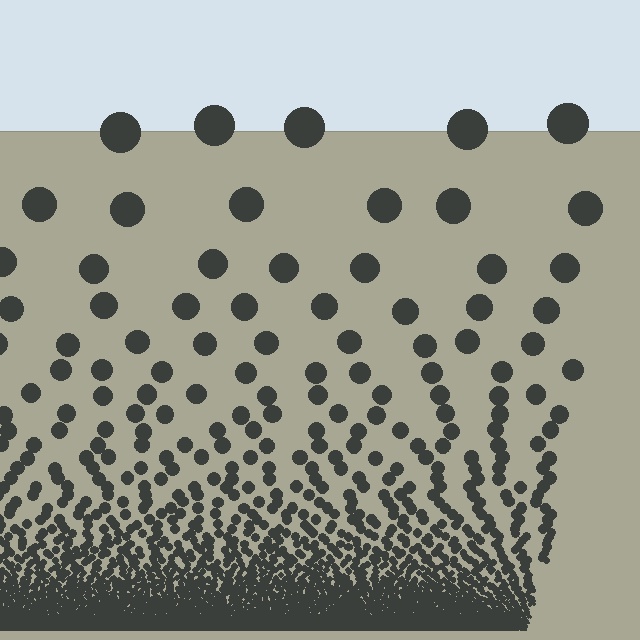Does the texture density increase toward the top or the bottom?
Density increases toward the bottom.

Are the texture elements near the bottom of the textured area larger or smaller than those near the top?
Smaller. The gradient is inverted — elements near the bottom are smaller and denser.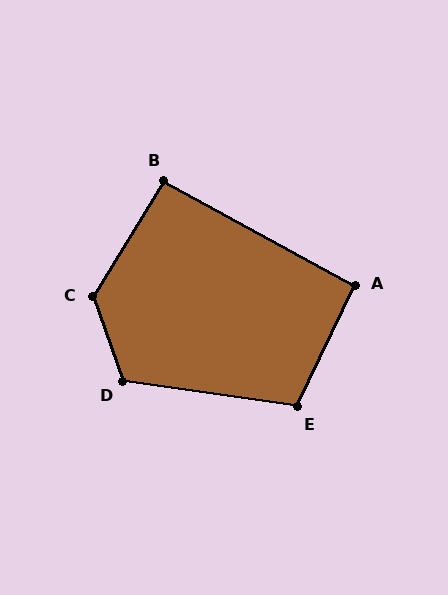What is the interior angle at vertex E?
Approximately 107 degrees (obtuse).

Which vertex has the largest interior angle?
C, at approximately 129 degrees.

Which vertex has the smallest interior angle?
B, at approximately 93 degrees.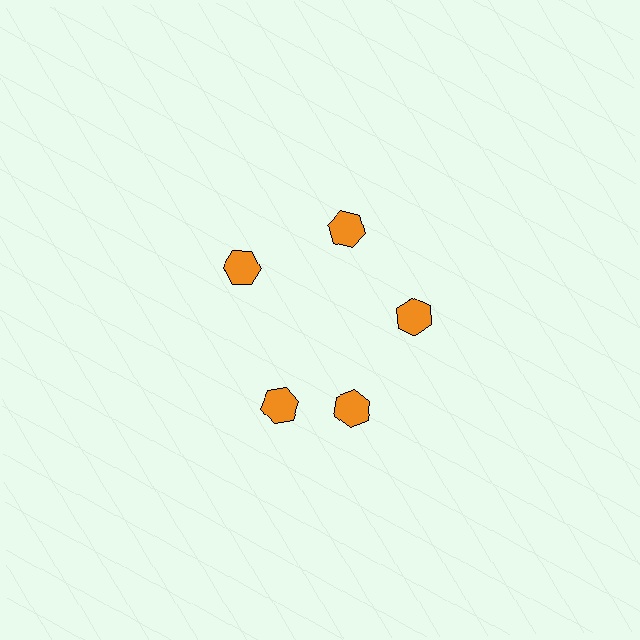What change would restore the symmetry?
The symmetry would be restored by rotating it back into even spacing with its neighbors so that all 5 hexagons sit at equal angles and equal distance from the center.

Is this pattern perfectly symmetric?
No. The 5 orange hexagons are arranged in a ring, but one element near the 8 o'clock position is rotated out of alignment along the ring, breaking the 5-fold rotational symmetry.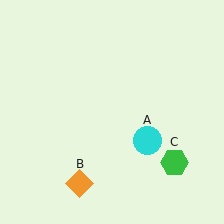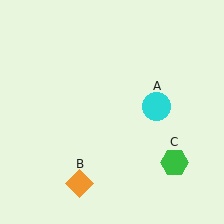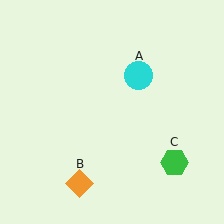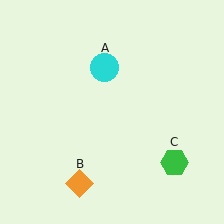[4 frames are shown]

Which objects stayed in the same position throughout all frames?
Orange diamond (object B) and green hexagon (object C) remained stationary.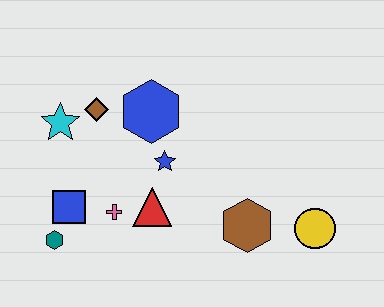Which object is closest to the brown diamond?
The cyan star is closest to the brown diamond.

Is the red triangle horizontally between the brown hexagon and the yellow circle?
No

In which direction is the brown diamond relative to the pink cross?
The brown diamond is above the pink cross.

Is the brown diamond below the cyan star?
No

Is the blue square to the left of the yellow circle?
Yes